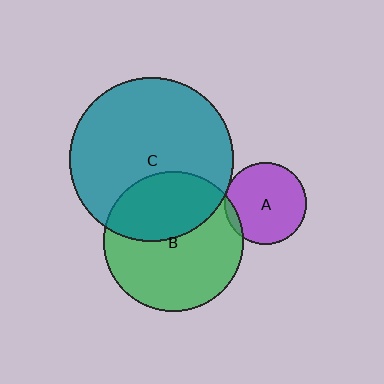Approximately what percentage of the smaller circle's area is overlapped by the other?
Approximately 40%.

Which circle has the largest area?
Circle C (teal).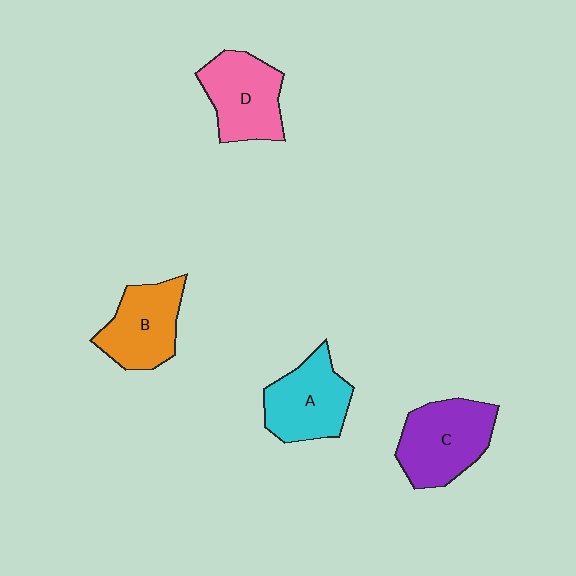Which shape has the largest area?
Shape C (purple).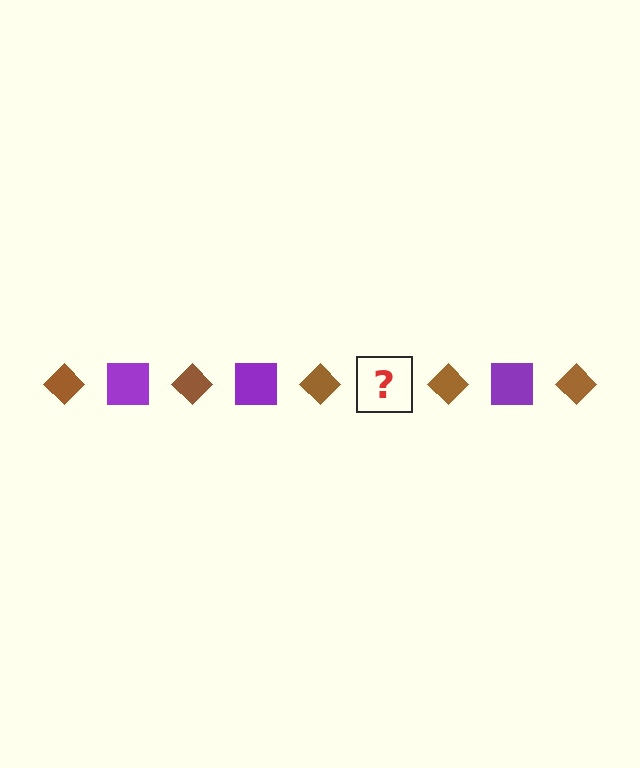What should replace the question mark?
The question mark should be replaced with a purple square.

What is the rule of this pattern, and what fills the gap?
The rule is that the pattern alternates between brown diamond and purple square. The gap should be filled with a purple square.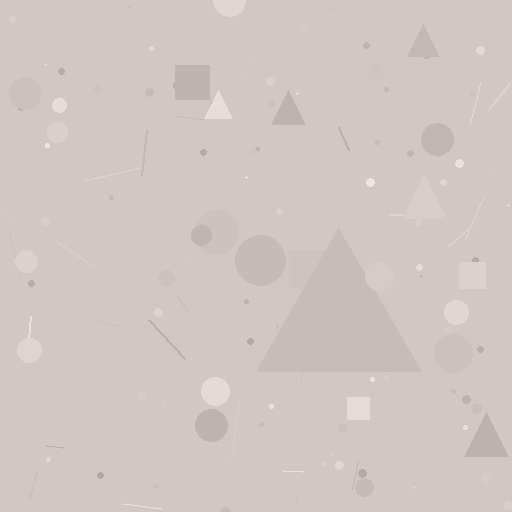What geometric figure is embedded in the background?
A triangle is embedded in the background.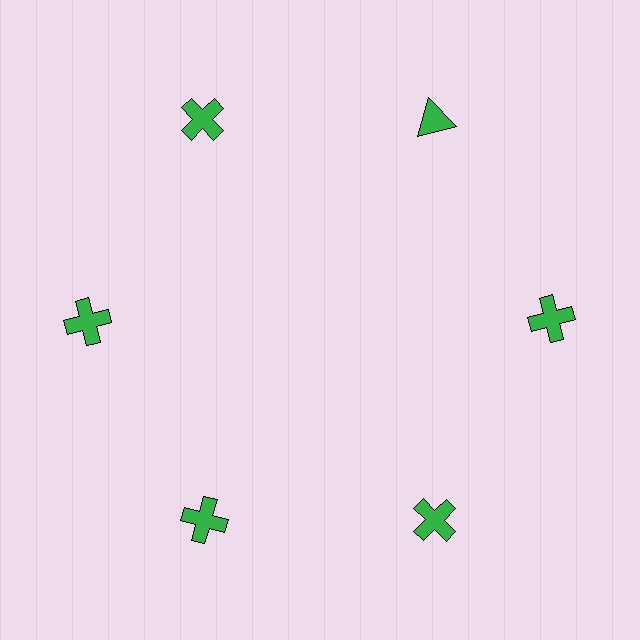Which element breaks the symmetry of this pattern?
The green triangle at roughly the 1 o'clock position breaks the symmetry. All other shapes are green crosses.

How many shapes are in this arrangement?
There are 6 shapes arranged in a ring pattern.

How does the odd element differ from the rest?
It has a different shape: triangle instead of cross.